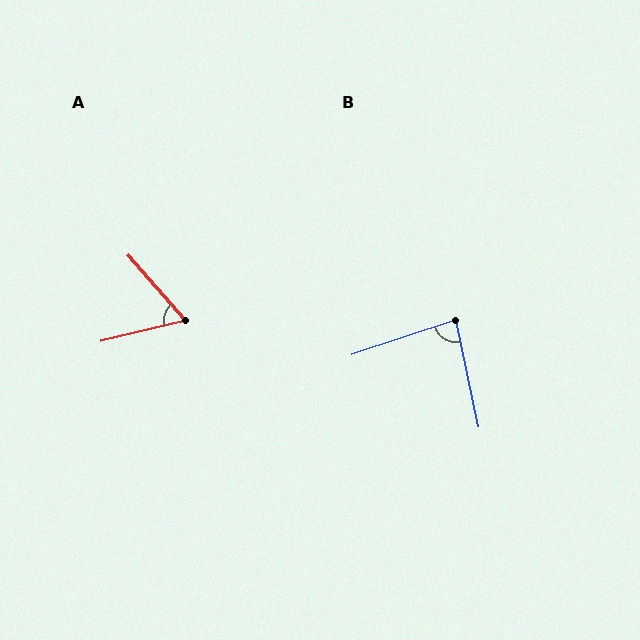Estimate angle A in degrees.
Approximately 62 degrees.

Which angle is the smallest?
A, at approximately 62 degrees.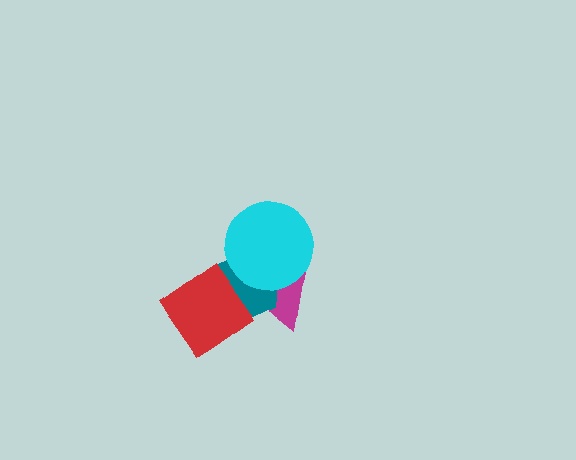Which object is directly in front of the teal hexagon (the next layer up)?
The red diamond is directly in front of the teal hexagon.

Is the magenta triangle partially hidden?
Yes, it is partially covered by another shape.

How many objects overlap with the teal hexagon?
3 objects overlap with the teal hexagon.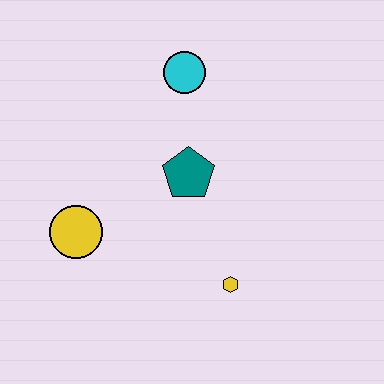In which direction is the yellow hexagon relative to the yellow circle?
The yellow hexagon is to the right of the yellow circle.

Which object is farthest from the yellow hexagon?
The cyan circle is farthest from the yellow hexagon.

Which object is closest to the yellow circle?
The teal pentagon is closest to the yellow circle.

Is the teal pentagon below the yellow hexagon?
No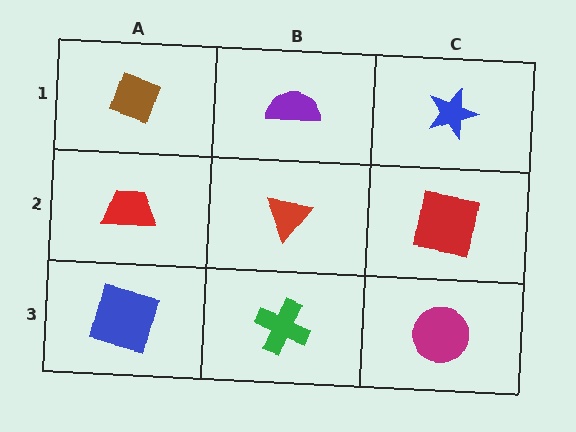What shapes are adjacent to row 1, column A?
A red trapezoid (row 2, column A), a purple semicircle (row 1, column B).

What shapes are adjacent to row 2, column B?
A purple semicircle (row 1, column B), a green cross (row 3, column B), a red trapezoid (row 2, column A), a red square (row 2, column C).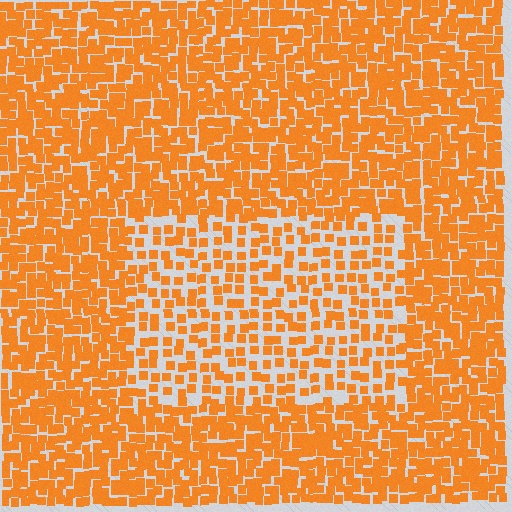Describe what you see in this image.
The image contains small orange elements arranged at two different densities. A rectangle-shaped region is visible where the elements are less densely packed than the surrounding area.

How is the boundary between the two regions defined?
The boundary is defined by a change in element density (approximately 1.9x ratio). All elements are the same color, size, and shape.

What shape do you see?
I see a rectangle.